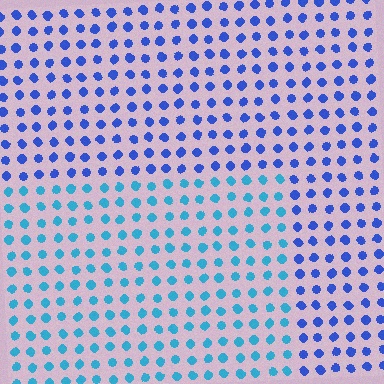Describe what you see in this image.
The image is filled with small blue elements in a uniform arrangement. A rectangle-shaped region is visible where the elements are tinted to a slightly different hue, forming a subtle color boundary.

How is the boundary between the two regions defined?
The boundary is defined purely by a slight shift in hue (about 34 degrees). Spacing, size, and orientation are identical on both sides.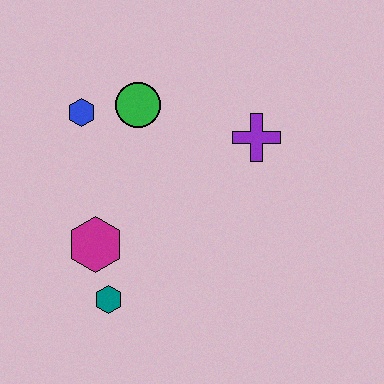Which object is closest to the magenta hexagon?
The teal hexagon is closest to the magenta hexagon.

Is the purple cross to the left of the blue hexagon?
No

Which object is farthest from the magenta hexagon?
The purple cross is farthest from the magenta hexagon.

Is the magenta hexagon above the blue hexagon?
No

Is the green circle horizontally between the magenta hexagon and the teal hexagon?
No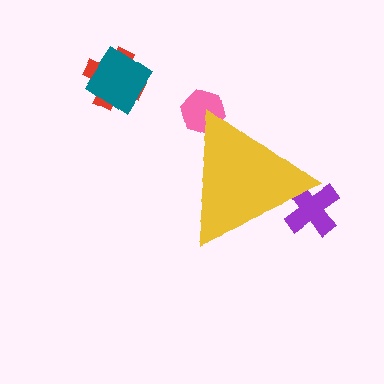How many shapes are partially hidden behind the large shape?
2 shapes are partially hidden.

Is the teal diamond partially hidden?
No, the teal diamond is fully visible.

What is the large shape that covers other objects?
A yellow triangle.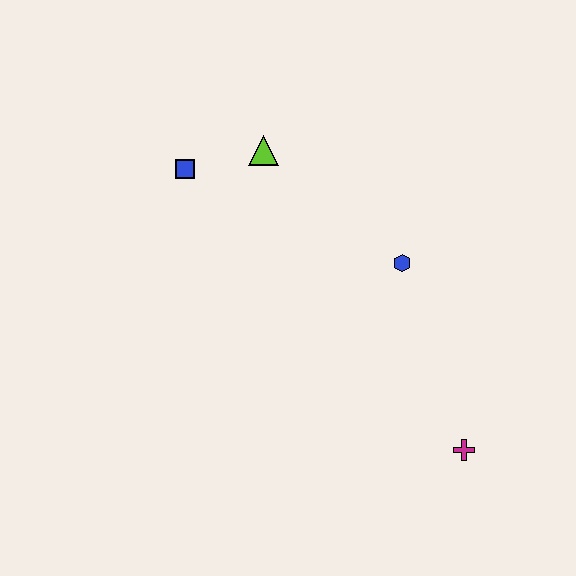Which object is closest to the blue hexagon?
The lime triangle is closest to the blue hexagon.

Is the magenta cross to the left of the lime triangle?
No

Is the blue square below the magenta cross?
No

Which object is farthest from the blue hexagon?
The blue square is farthest from the blue hexagon.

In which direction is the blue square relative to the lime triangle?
The blue square is to the left of the lime triangle.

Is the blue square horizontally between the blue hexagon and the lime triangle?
No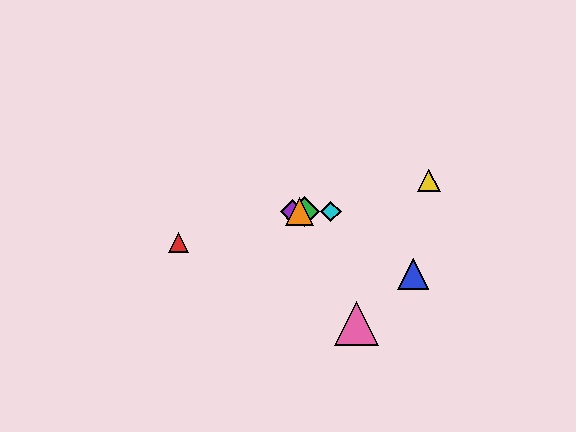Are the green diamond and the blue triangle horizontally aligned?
No, the green diamond is at y≈212 and the blue triangle is at y≈274.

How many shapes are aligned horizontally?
4 shapes (the green diamond, the purple diamond, the orange triangle, the cyan diamond) are aligned horizontally.